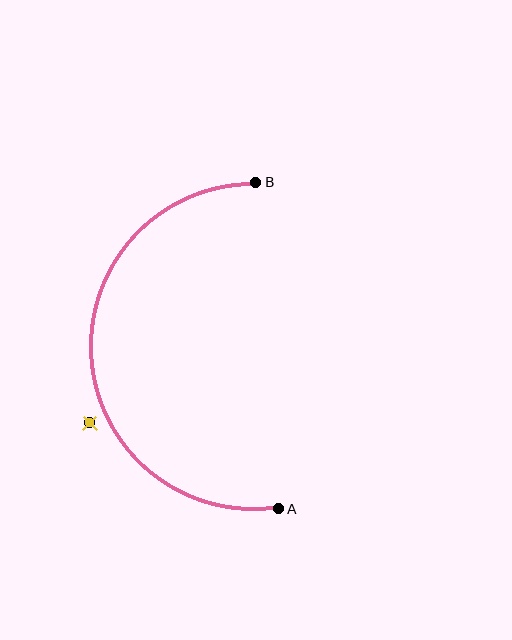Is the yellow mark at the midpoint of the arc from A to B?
No — the yellow mark does not lie on the arc at all. It sits slightly outside the curve.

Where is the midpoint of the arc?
The arc midpoint is the point on the curve farthest from the straight line joining A and B. It sits to the left of that line.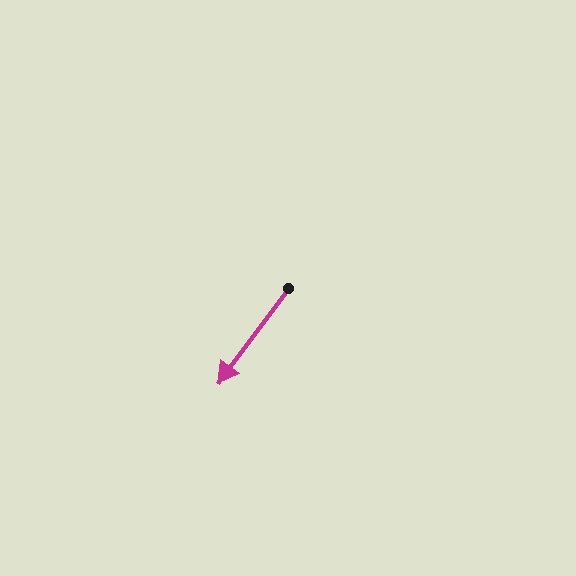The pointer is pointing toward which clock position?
Roughly 7 o'clock.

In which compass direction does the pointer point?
Southwest.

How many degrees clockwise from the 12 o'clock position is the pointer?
Approximately 216 degrees.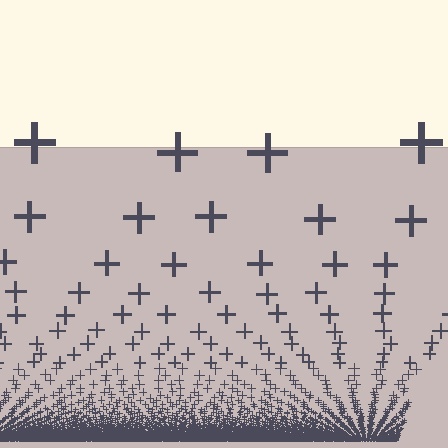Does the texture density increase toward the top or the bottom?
Density increases toward the bottom.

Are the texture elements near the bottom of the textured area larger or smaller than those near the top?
Smaller. The gradient is inverted — elements near the bottom are smaller and denser.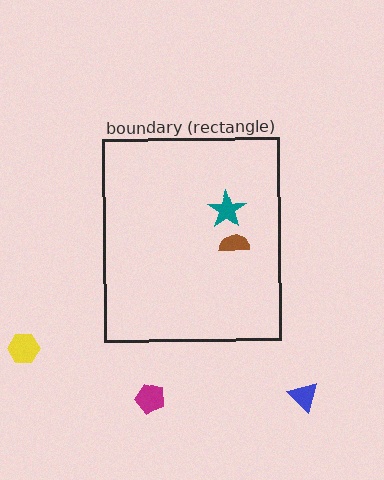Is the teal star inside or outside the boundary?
Inside.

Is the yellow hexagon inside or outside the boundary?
Outside.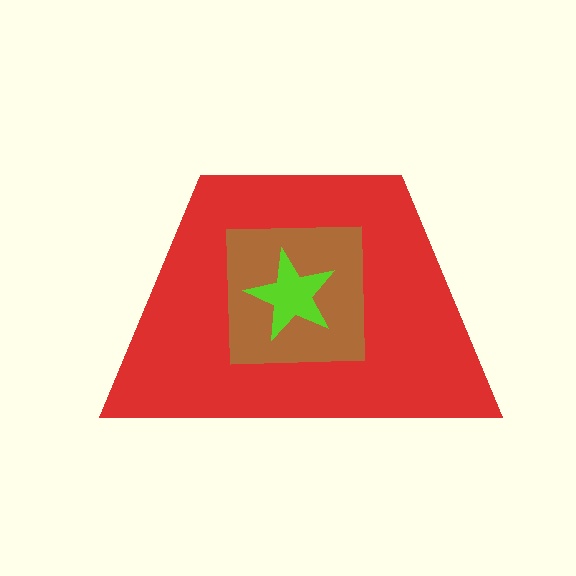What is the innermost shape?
The lime star.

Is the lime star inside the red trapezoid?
Yes.